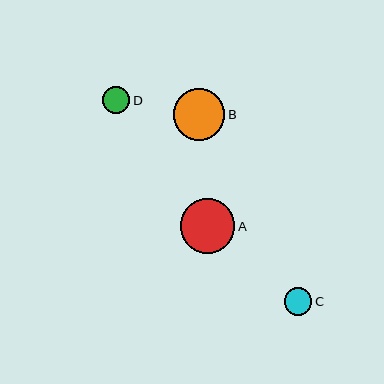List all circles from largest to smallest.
From largest to smallest: A, B, D, C.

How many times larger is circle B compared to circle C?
Circle B is approximately 1.9 times the size of circle C.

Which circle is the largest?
Circle A is the largest with a size of approximately 55 pixels.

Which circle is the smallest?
Circle C is the smallest with a size of approximately 27 pixels.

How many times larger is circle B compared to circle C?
Circle B is approximately 1.9 times the size of circle C.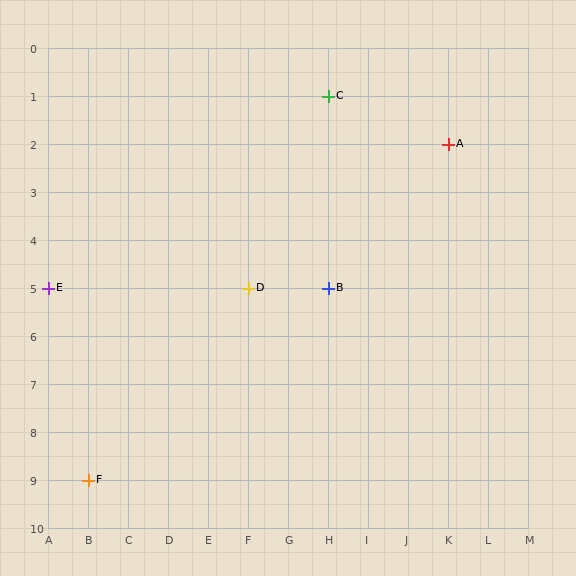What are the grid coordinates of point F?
Point F is at grid coordinates (B, 9).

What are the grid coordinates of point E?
Point E is at grid coordinates (A, 5).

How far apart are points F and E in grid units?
Points F and E are 1 column and 4 rows apart (about 4.1 grid units diagonally).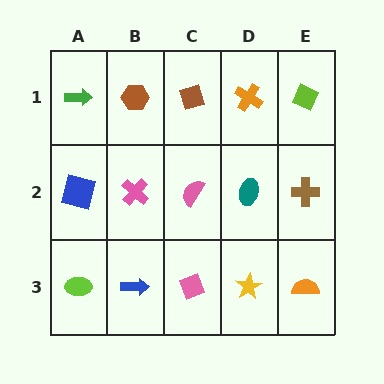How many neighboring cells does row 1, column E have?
2.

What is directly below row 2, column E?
An orange semicircle.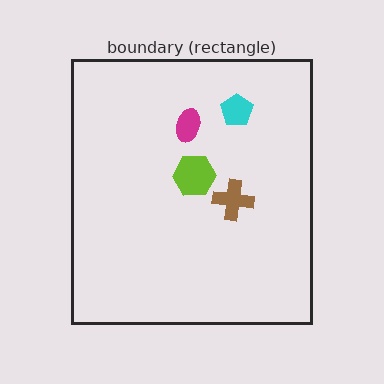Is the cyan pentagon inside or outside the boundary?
Inside.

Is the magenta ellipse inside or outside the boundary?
Inside.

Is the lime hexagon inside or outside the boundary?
Inside.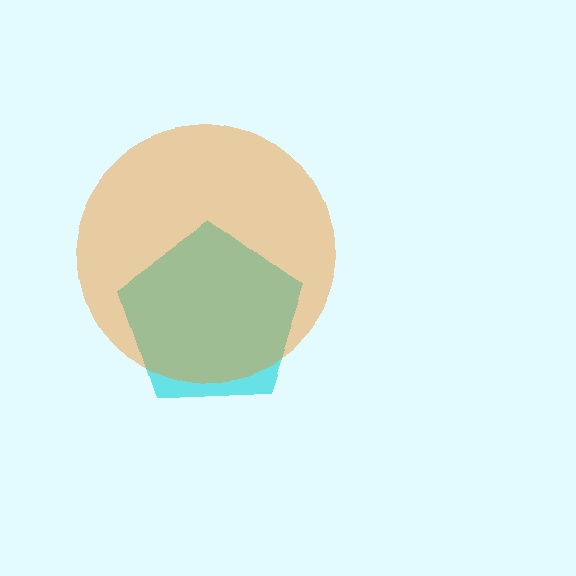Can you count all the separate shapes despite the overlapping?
Yes, there are 2 separate shapes.